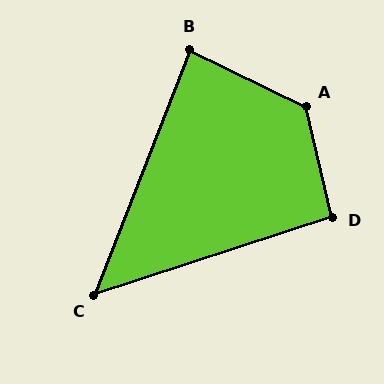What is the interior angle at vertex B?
Approximately 85 degrees (approximately right).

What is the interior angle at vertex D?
Approximately 95 degrees (approximately right).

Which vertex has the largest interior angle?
A, at approximately 129 degrees.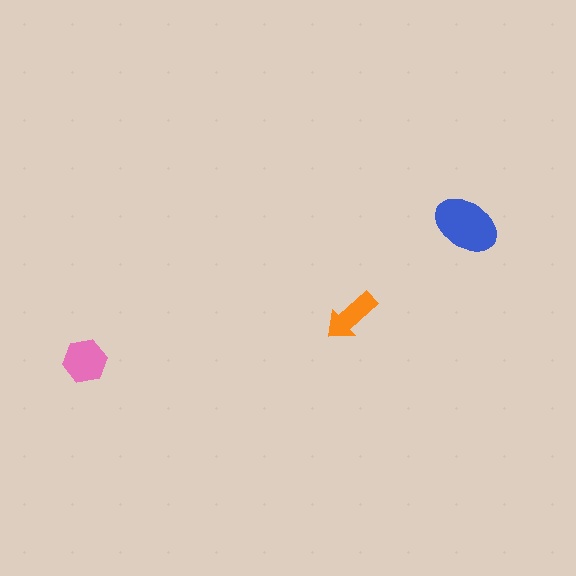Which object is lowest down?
The pink hexagon is bottommost.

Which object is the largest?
The blue ellipse.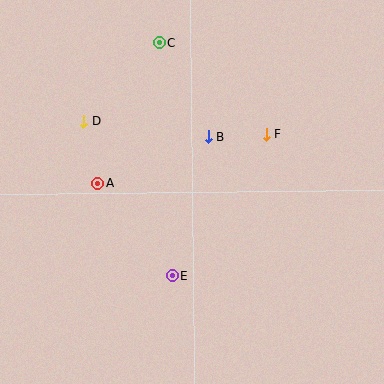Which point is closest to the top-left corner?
Point D is closest to the top-left corner.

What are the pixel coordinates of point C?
Point C is at (160, 43).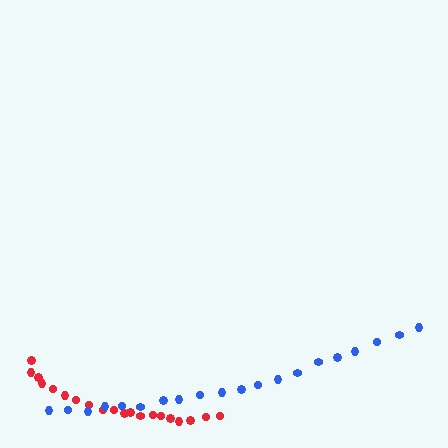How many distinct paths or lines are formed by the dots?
There are 2 distinct paths.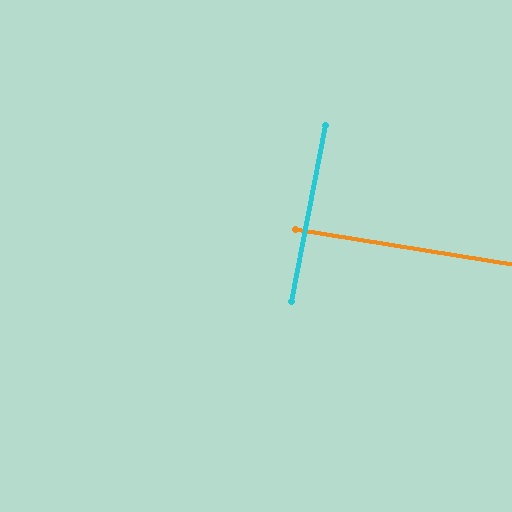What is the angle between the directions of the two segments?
Approximately 88 degrees.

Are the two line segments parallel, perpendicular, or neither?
Perpendicular — they meet at approximately 88°.